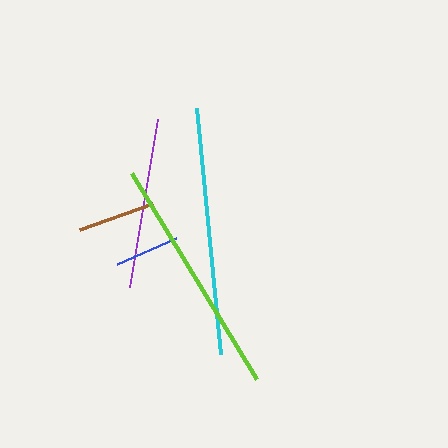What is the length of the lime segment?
The lime segment is approximately 241 pixels long.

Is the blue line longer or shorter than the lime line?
The lime line is longer than the blue line.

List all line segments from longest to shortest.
From longest to shortest: cyan, lime, purple, brown, blue.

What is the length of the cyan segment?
The cyan segment is approximately 247 pixels long.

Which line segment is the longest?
The cyan line is the longest at approximately 247 pixels.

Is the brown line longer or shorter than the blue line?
The brown line is longer than the blue line.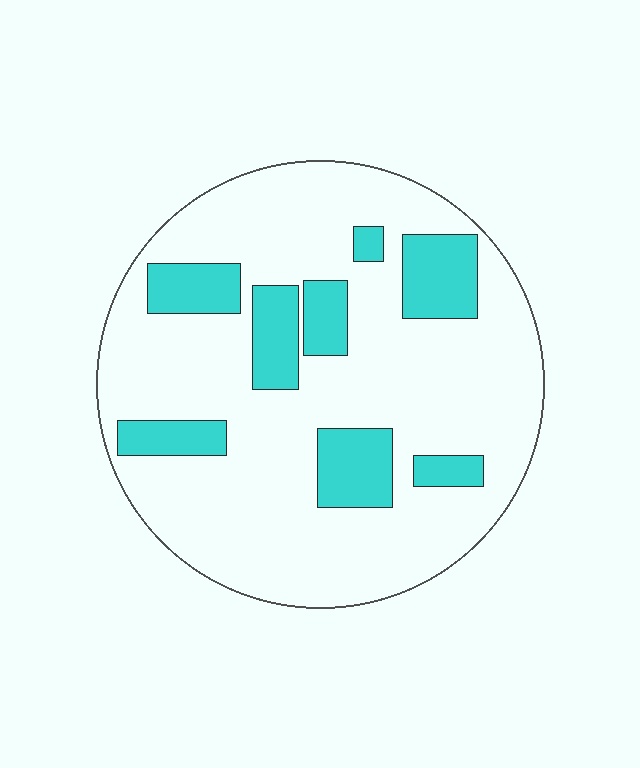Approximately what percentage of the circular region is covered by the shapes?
Approximately 20%.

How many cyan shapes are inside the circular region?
8.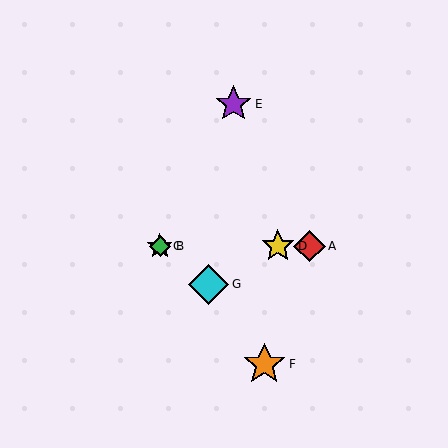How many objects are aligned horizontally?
4 objects (A, B, C, D) are aligned horizontally.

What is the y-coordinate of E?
Object E is at y≈104.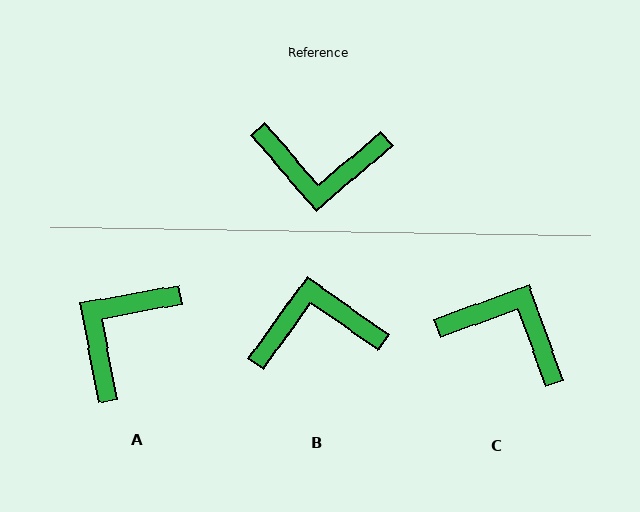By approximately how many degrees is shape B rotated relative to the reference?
Approximately 166 degrees clockwise.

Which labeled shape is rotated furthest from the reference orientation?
B, about 166 degrees away.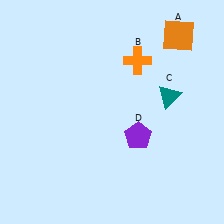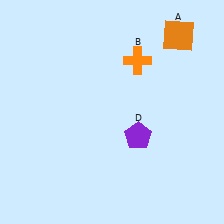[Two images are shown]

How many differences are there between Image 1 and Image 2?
There is 1 difference between the two images.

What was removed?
The teal triangle (C) was removed in Image 2.